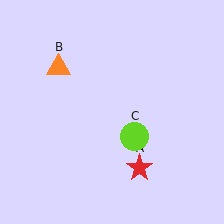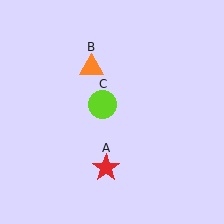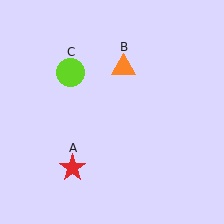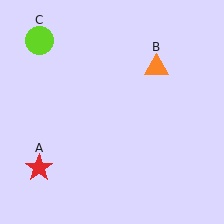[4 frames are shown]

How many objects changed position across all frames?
3 objects changed position: red star (object A), orange triangle (object B), lime circle (object C).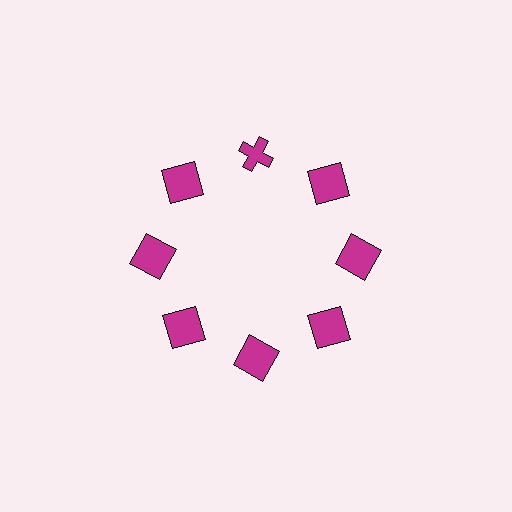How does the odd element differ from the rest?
It has a different shape: cross instead of square.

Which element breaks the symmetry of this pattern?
The magenta cross at roughly the 12 o'clock position breaks the symmetry. All other shapes are magenta squares.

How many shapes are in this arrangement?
There are 8 shapes arranged in a ring pattern.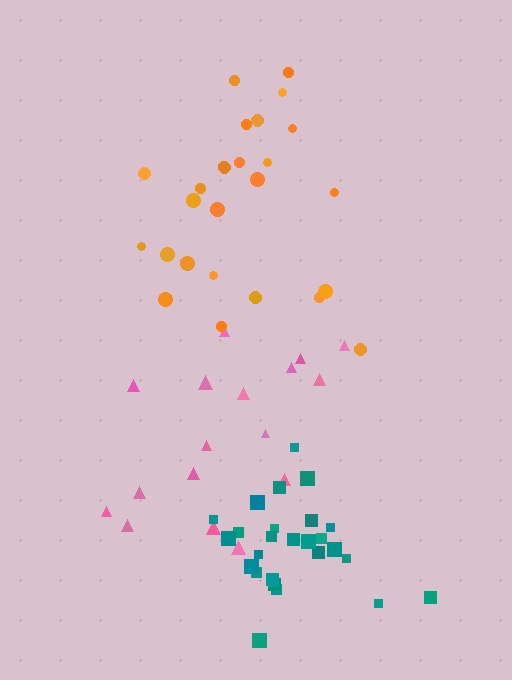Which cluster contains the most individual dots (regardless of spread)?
Teal (27).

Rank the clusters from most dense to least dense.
teal, orange, pink.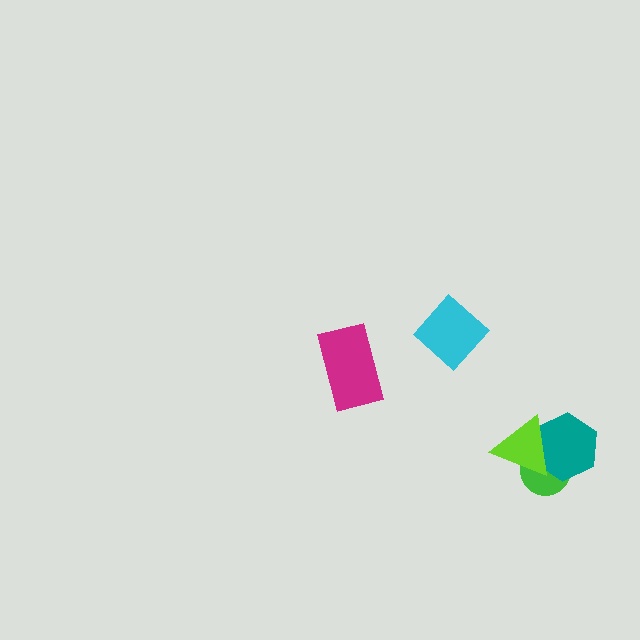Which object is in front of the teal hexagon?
The lime triangle is in front of the teal hexagon.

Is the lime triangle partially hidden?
No, no other shape covers it.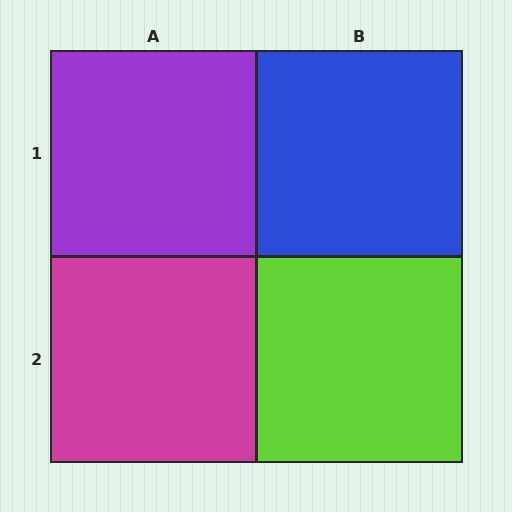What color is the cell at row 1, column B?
Blue.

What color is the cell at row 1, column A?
Purple.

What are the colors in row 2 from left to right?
Magenta, lime.